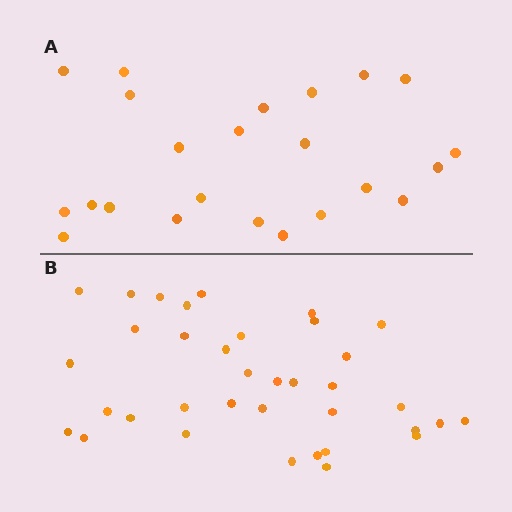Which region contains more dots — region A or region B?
Region B (the bottom region) has more dots.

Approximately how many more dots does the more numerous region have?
Region B has approximately 15 more dots than region A.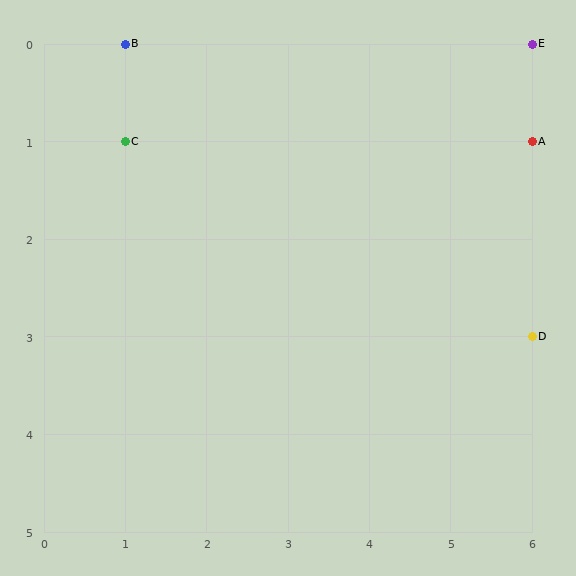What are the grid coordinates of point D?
Point D is at grid coordinates (6, 3).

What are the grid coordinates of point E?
Point E is at grid coordinates (6, 0).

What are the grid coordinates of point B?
Point B is at grid coordinates (1, 0).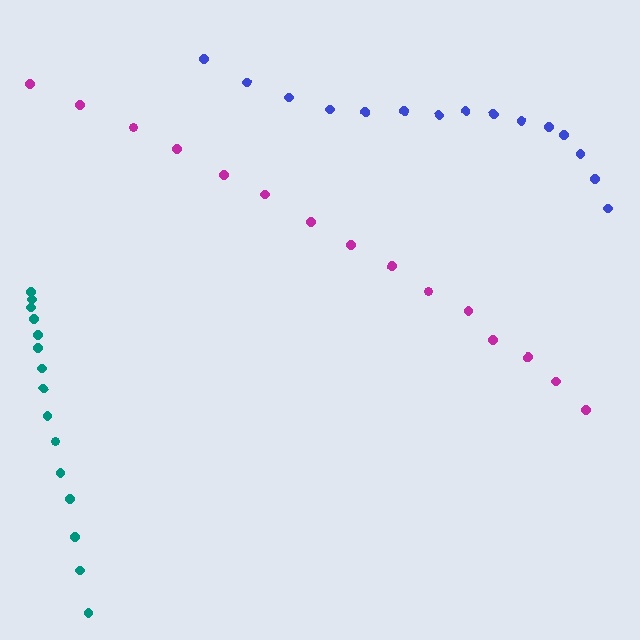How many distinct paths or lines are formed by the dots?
There are 3 distinct paths.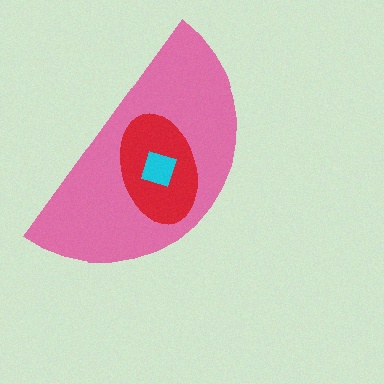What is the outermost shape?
The pink semicircle.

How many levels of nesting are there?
3.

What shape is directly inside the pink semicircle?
The red ellipse.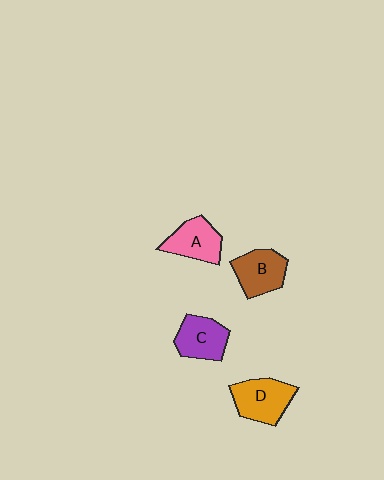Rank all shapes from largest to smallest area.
From largest to smallest: D (orange), B (brown), C (purple), A (pink).